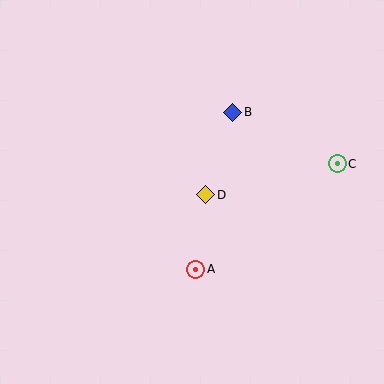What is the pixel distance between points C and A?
The distance between C and A is 176 pixels.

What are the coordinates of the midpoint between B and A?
The midpoint between B and A is at (214, 191).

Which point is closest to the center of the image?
Point D at (206, 195) is closest to the center.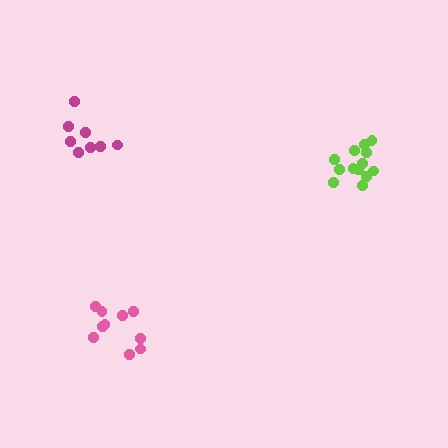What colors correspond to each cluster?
The clusters are colored: magenta, pink, lime.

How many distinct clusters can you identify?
There are 3 distinct clusters.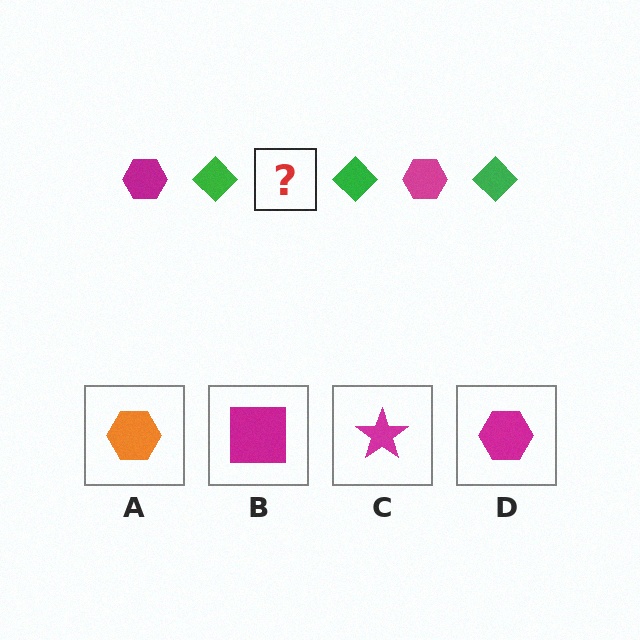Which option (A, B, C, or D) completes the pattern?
D.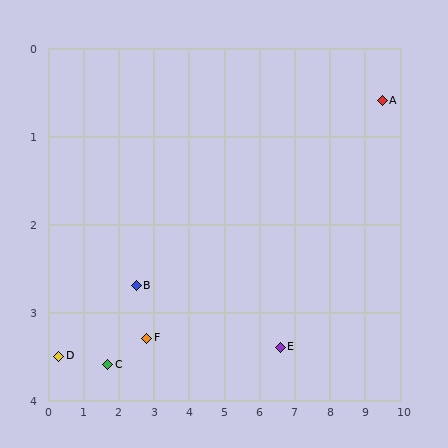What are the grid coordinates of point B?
Point B is at approximately (2.5, 2.7).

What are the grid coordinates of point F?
Point F is at approximately (2.8, 3.3).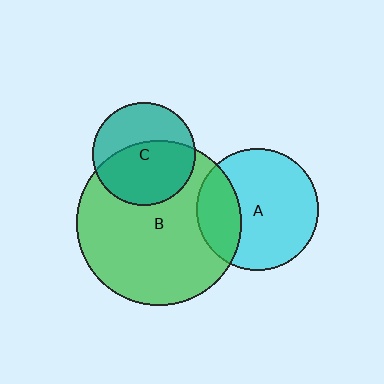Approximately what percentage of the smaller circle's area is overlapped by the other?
Approximately 25%.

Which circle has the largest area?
Circle B (green).